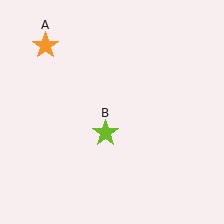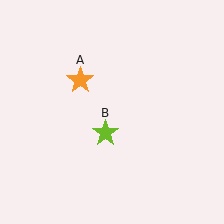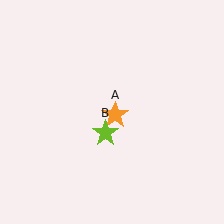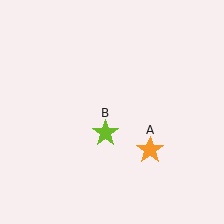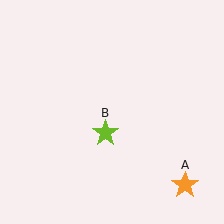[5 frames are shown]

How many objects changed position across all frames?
1 object changed position: orange star (object A).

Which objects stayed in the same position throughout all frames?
Lime star (object B) remained stationary.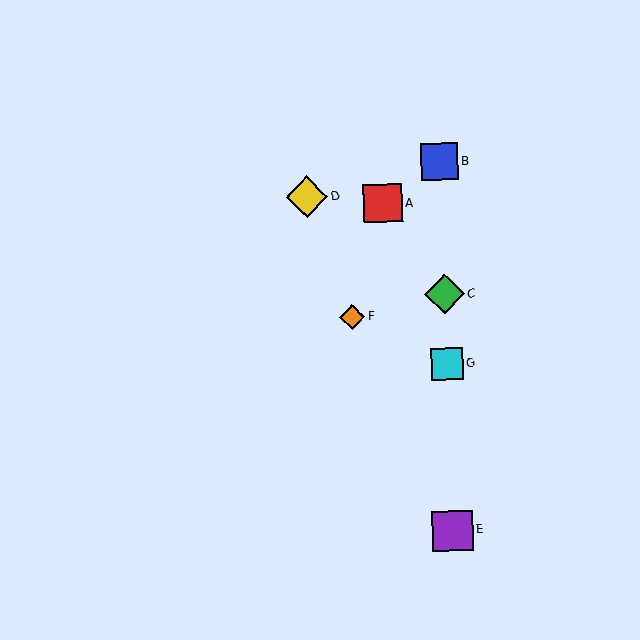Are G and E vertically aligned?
Yes, both are at x≈447.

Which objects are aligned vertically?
Objects B, C, E, G are aligned vertically.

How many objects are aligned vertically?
4 objects (B, C, E, G) are aligned vertically.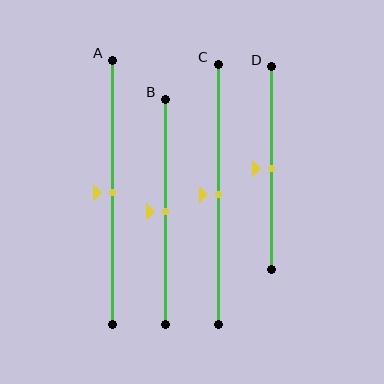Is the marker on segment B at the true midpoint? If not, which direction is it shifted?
Yes, the marker on segment B is at the true midpoint.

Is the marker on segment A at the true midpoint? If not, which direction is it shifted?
Yes, the marker on segment A is at the true midpoint.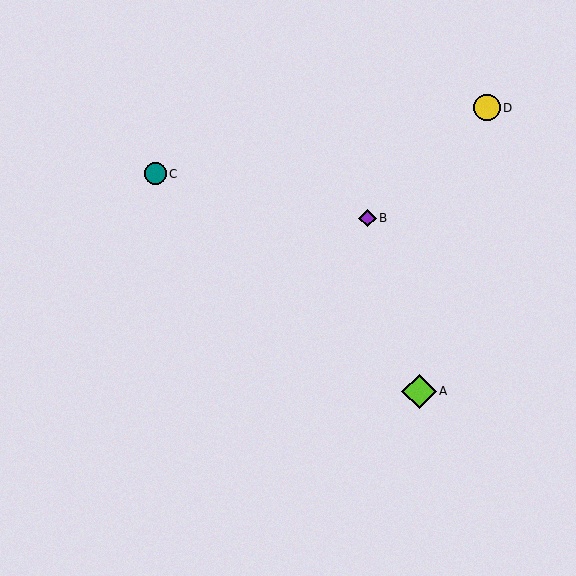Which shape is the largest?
The lime diamond (labeled A) is the largest.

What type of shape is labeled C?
Shape C is a teal circle.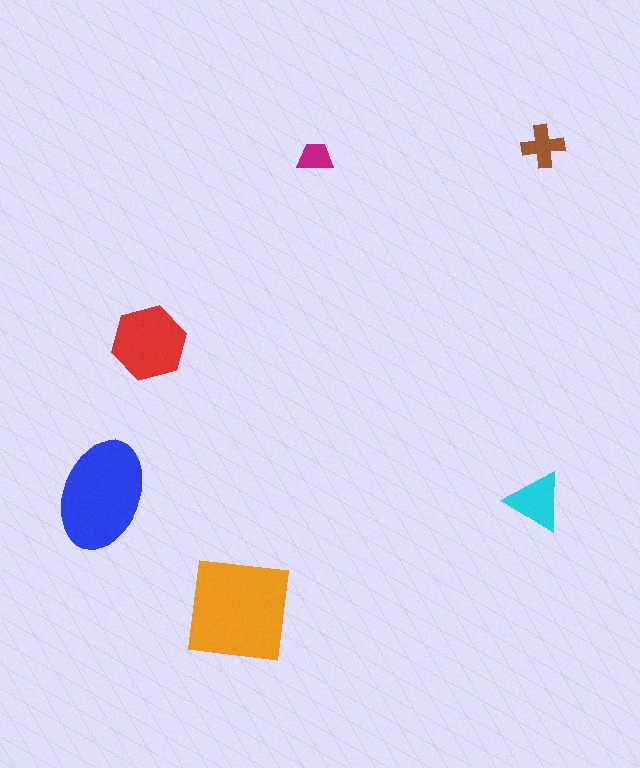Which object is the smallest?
The magenta trapezoid.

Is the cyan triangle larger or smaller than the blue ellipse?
Smaller.